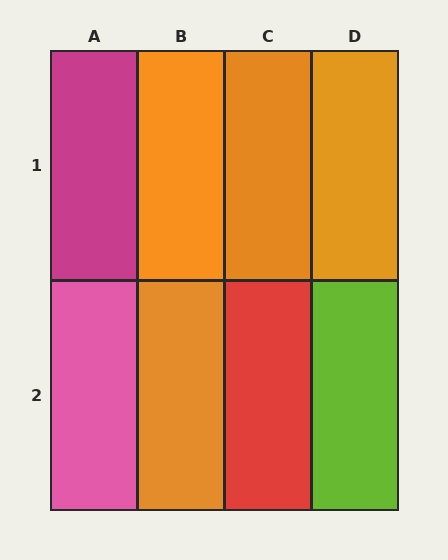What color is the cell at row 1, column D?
Orange.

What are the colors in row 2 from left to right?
Pink, orange, red, lime.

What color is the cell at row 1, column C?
Orange.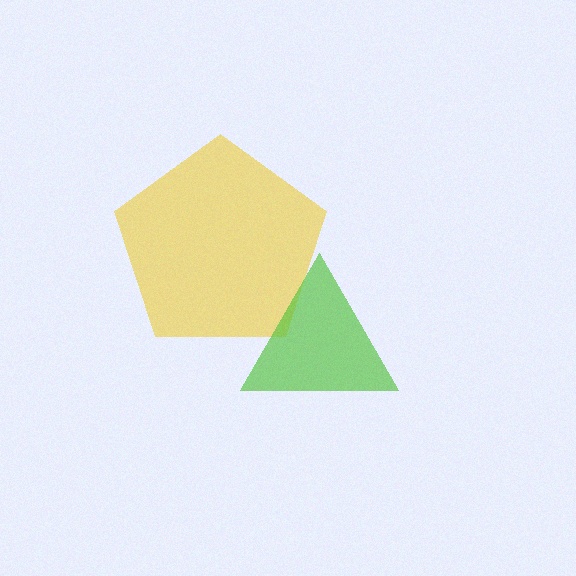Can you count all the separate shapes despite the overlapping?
Yes, there are 2 separate shapes.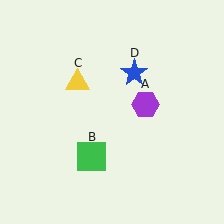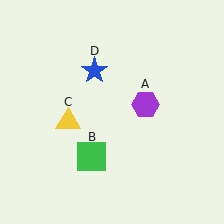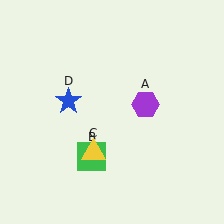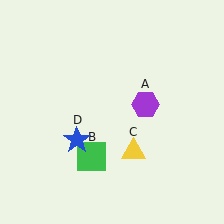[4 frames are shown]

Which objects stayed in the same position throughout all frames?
Purple hexagon (object A) and green square (object B) remained stationary.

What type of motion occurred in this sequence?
The yellow triangle (object C), blue star (object D) rotated counterclockwise around the center of the scene.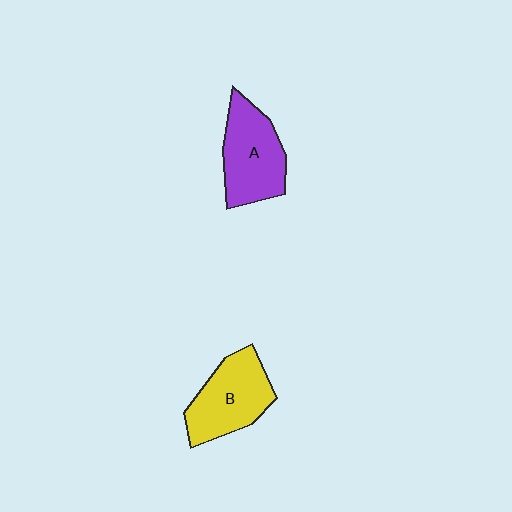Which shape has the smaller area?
Shape B (yellow).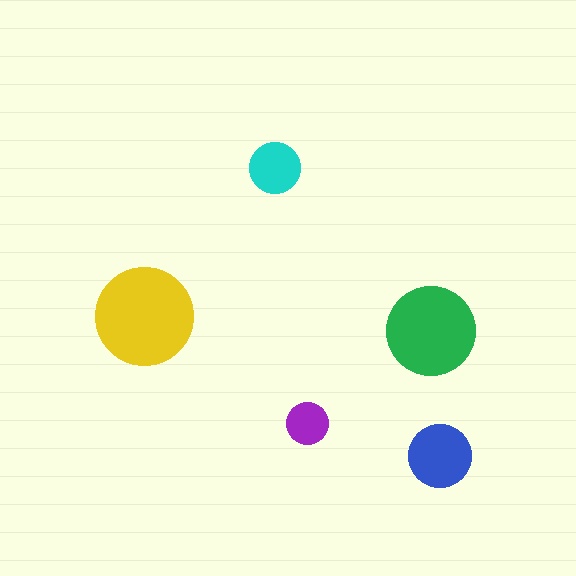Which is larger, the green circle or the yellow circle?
The yellow one.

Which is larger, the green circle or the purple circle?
The green one.